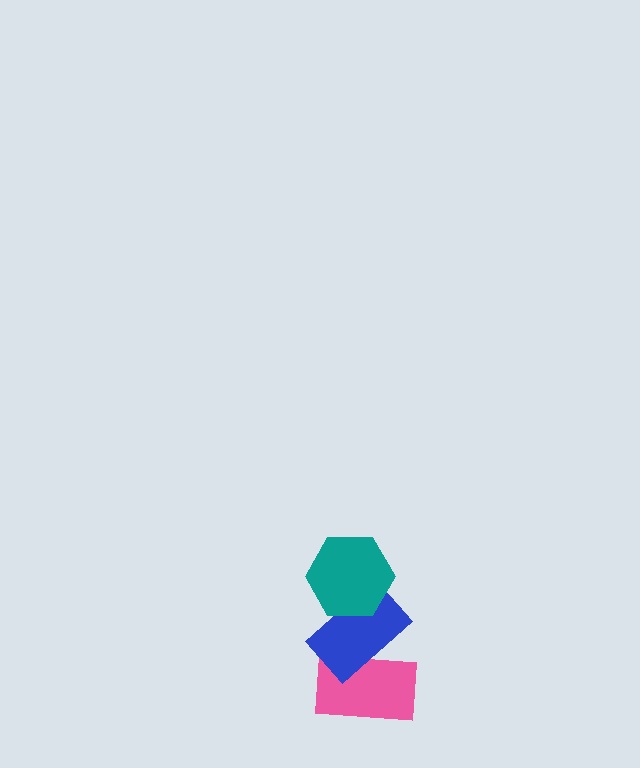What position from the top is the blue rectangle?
The blue rectangle is 2nd from the top.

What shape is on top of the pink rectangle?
The blue rectangle is on top of the pink rectangle.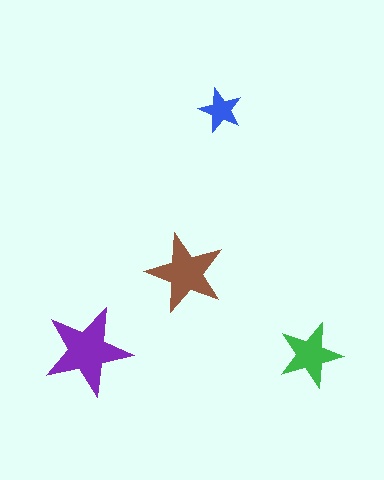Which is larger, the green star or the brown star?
The brown one.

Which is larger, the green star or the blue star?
The green one.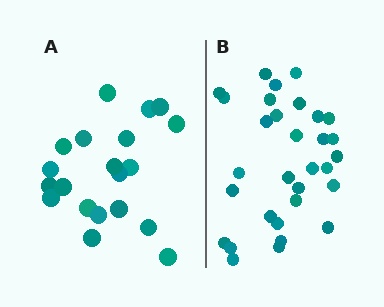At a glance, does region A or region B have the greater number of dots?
Region B (the right region) has more dots.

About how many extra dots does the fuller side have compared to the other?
Region B has roughly 12 or so more dots than region A.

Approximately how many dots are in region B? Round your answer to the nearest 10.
About 30 dots. (The exact count is 31, which rounds to 30.)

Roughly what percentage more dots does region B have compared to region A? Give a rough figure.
About 55% more.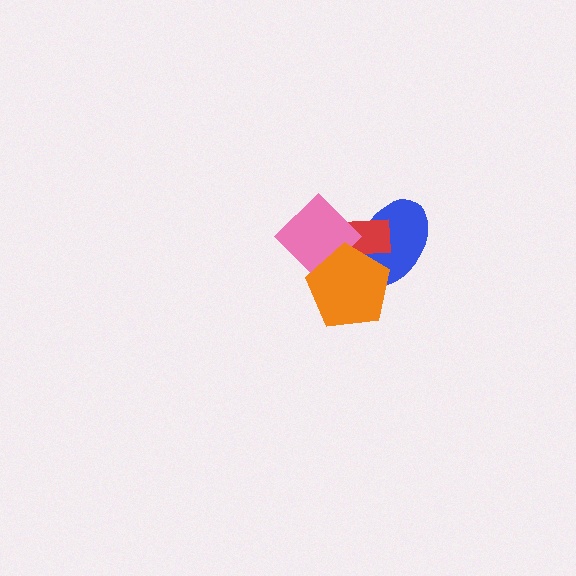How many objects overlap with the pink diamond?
3 objects overlap with the pink diamond.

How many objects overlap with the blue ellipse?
3 objects overlap with the blue ellipse.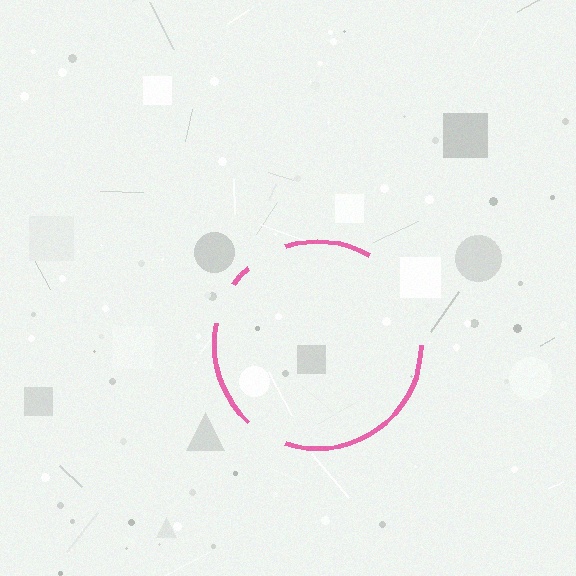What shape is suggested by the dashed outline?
The dashed outline suggests a circle.